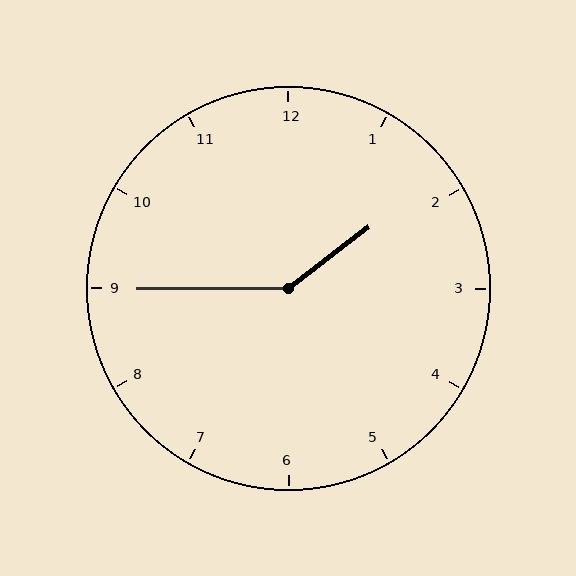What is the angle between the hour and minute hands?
Approximately 142 degrees.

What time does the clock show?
1:45.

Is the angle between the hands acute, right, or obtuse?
It is obtuse.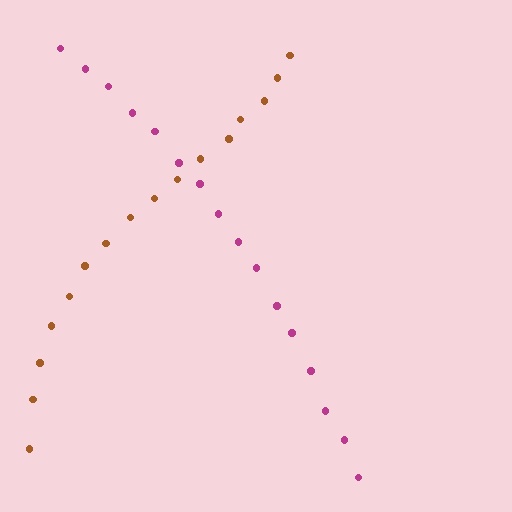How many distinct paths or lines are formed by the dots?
There are 2 distinct paths.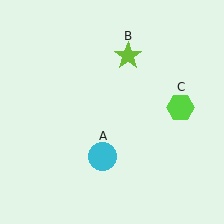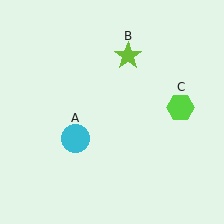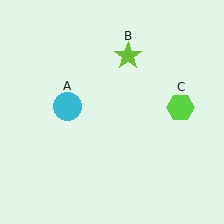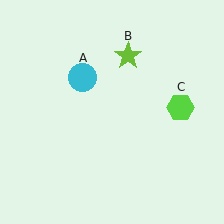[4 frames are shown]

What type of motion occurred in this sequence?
The cyan circle (object A) rotated clockwise around the center of the scene.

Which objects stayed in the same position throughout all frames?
Lime star (object B) and lime hexagon (object C) remained stationary.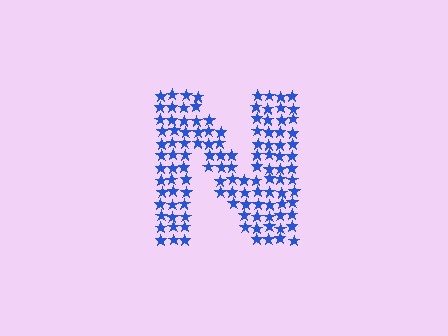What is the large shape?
The large shape is the letter N.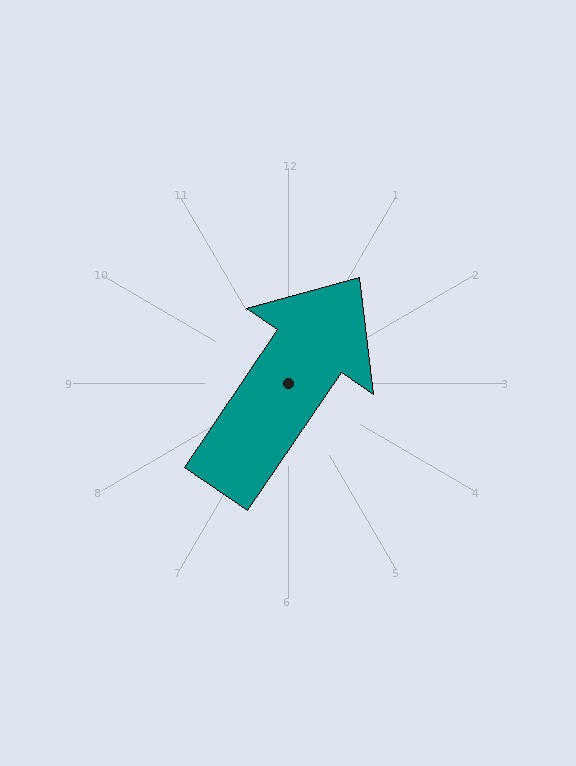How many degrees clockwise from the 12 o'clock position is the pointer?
Approximately 34 degrees.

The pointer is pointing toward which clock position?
Roughly 1 o'clock.